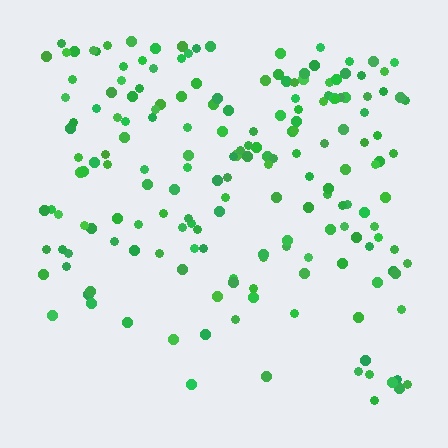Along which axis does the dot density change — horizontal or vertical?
Vertical.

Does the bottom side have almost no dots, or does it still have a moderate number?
Still a moderate number, just noticeably fewer than the top.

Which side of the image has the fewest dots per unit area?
The bottom.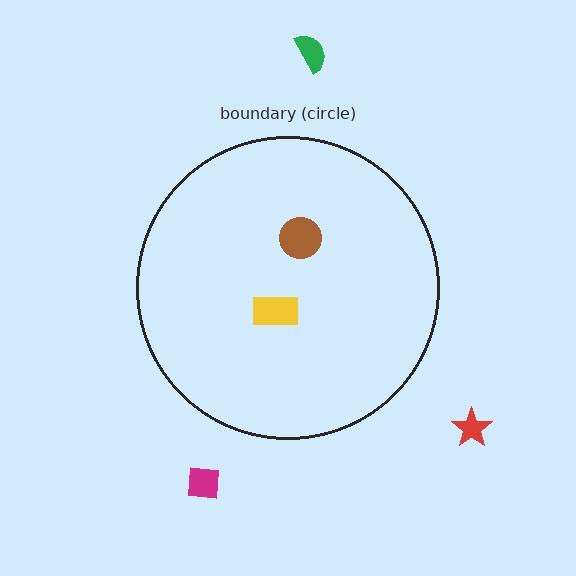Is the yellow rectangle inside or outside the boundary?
Inside.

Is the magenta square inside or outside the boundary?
Outside.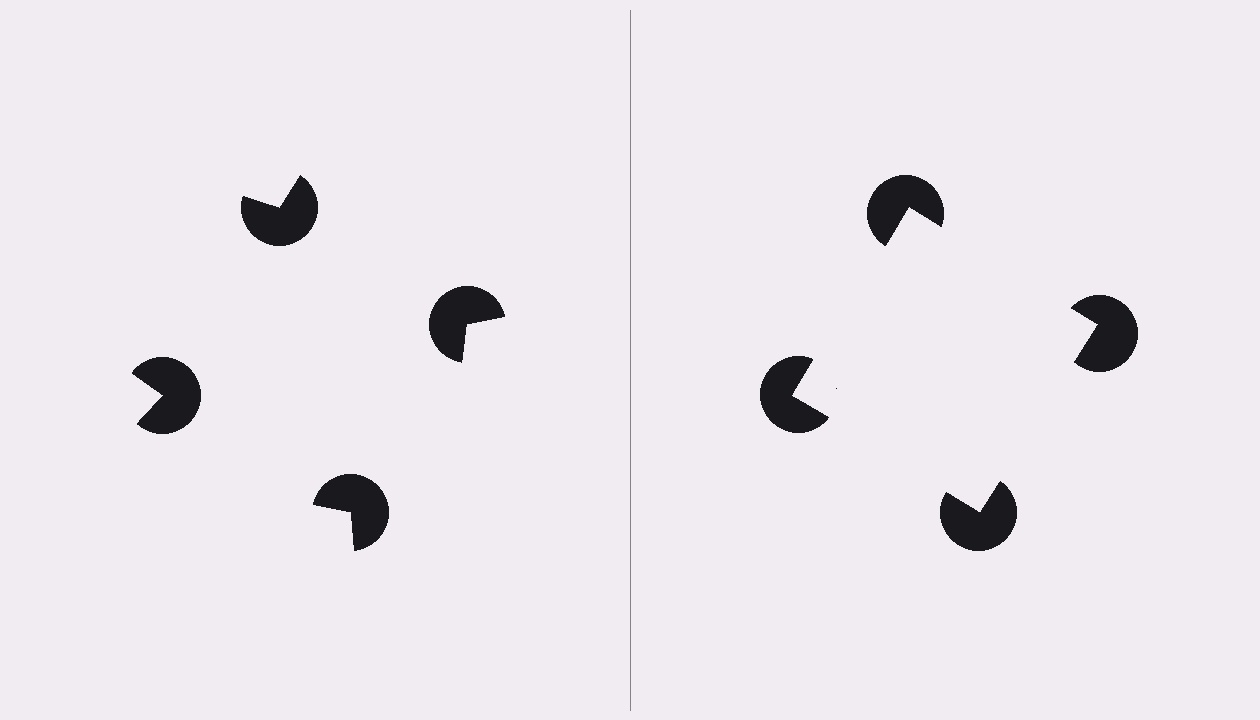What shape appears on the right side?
An illusory square.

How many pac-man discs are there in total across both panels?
8 — 4 on each side.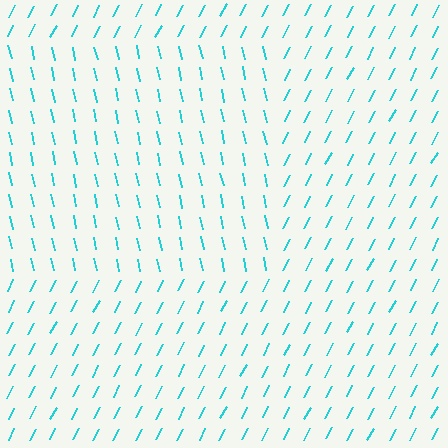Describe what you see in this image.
The image is filled with small cyan line segments. A rectangle region in the image has lines oriented differently from the surrounding lines, creating a visible texture boundary.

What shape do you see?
I see a rectangle.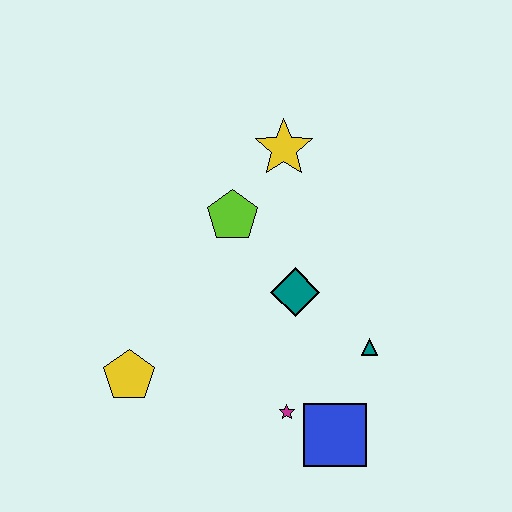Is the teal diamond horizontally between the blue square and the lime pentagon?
Yes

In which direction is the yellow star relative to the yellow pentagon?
The yellow star is above the yellow pentagon.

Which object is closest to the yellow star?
The lime pentagon is closest to the yellow star.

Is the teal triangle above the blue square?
Yes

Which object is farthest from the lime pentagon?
The blue square is farthest from the lime pentagon.